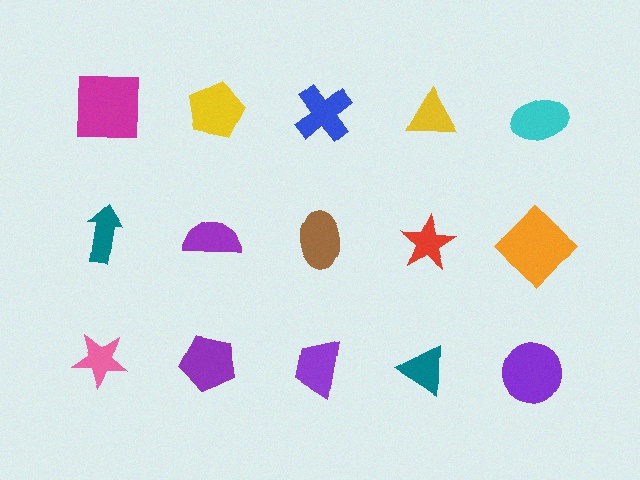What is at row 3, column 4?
A teal triangle.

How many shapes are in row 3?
5 shapes.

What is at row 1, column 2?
A yellow pentagon.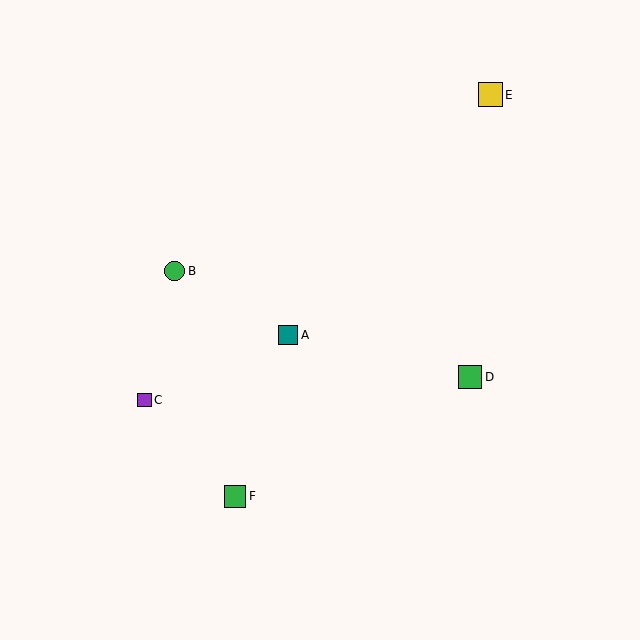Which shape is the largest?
The yellow square (labeled E) is the largest.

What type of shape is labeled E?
Shape E is a yellow square.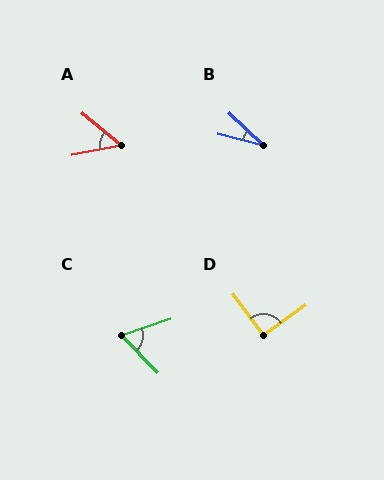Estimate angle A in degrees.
Approximately 50 degrees.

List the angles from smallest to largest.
B (29°), A (50°), C (65°), D (91°).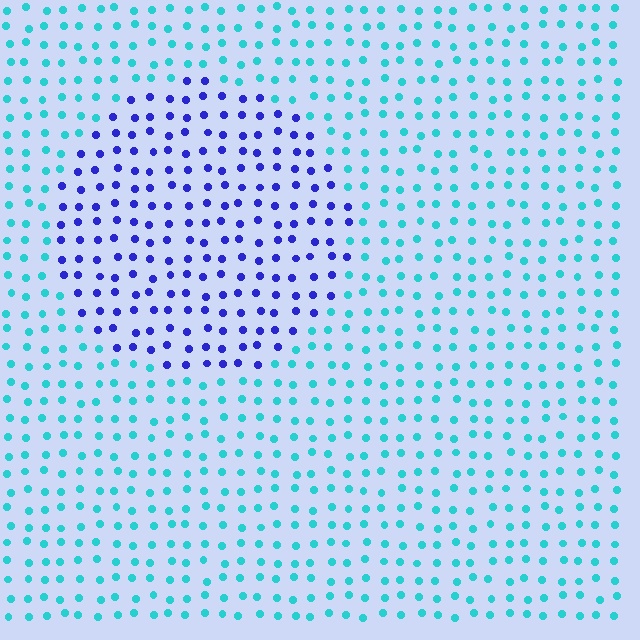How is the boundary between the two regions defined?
The boundary is defined purely by a slight shift in hue (about 62 degrees). Spacing, size, and orientation are identical on both sides.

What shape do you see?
I see a circle.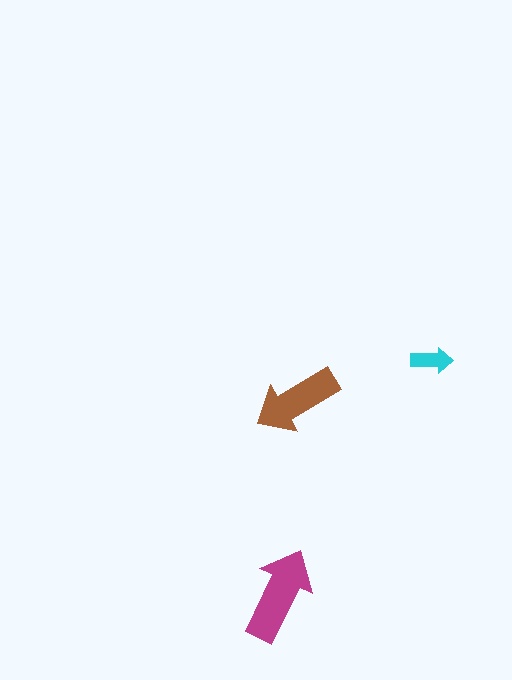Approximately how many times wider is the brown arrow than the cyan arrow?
About 2 times wider.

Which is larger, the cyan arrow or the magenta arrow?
The magenta one.